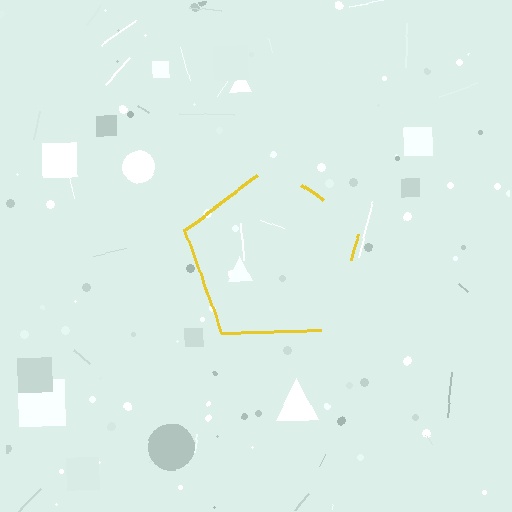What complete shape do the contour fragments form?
The contour fragments form a pentagon.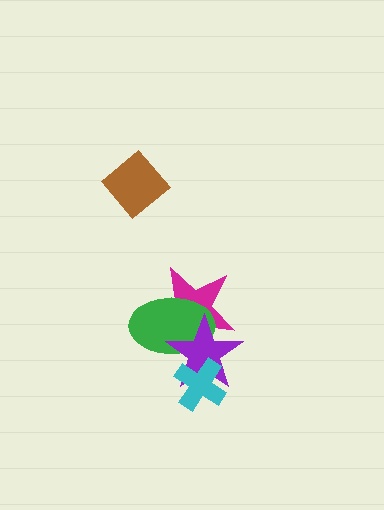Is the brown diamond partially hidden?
No, no other shape covers it.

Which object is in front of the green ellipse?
The purple star is in front of the green ellipse.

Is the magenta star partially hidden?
Yes, it is partially covered by another shape.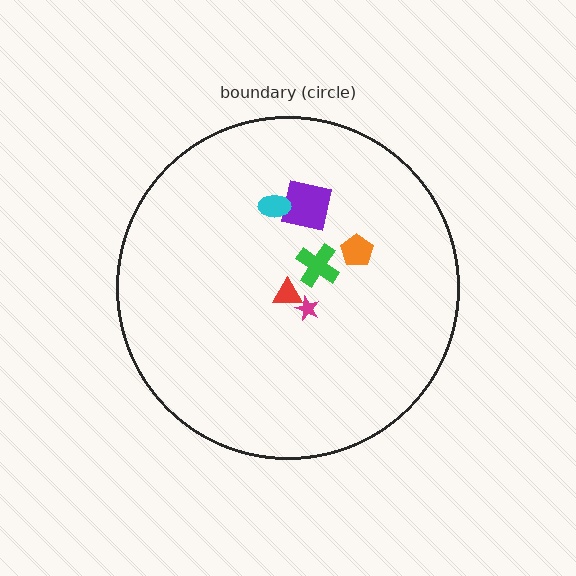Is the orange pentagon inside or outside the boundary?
Inside.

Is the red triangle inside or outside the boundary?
Inside.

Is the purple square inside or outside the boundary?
Inside.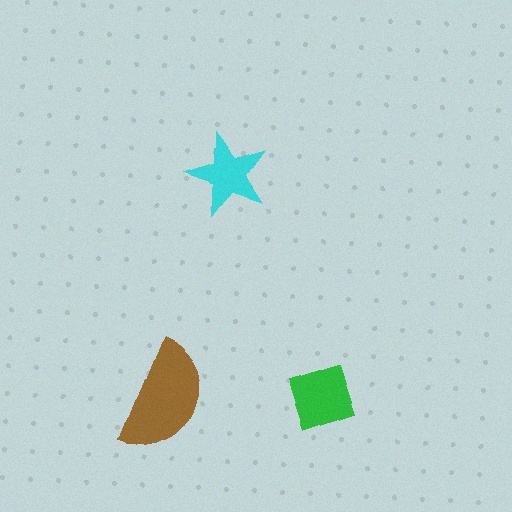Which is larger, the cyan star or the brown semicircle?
The brown semicircle.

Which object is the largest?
The brown semicircle.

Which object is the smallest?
The cyan star.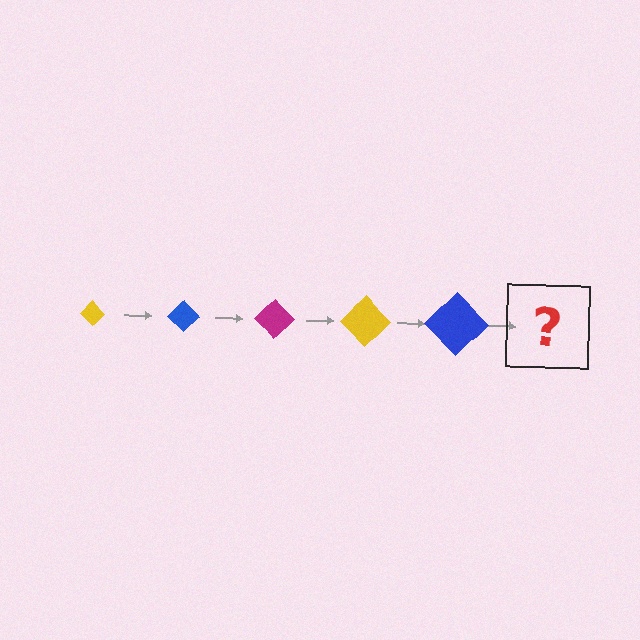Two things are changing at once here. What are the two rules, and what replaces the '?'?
The two rules are that the diamond grows larger each step and the color cycles through yellow, blue, and magenta. The '?' should be a magenta diamond, larger than the previous one.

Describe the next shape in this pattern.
It should be a magenta diamond, larger than the previous one.